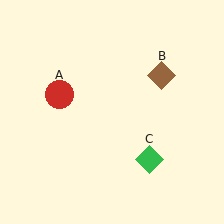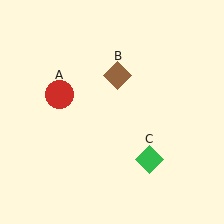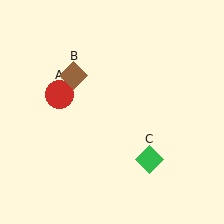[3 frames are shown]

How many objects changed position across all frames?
1 object changed position: brown diamond (object B).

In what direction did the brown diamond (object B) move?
The brown diamond (object B) moved left.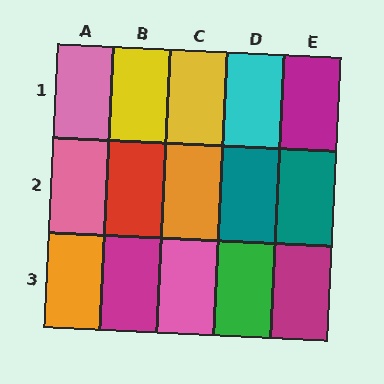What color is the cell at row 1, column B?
Yellow.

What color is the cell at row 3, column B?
Magenta.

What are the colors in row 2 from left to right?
Pink, red, orange, teal, teal.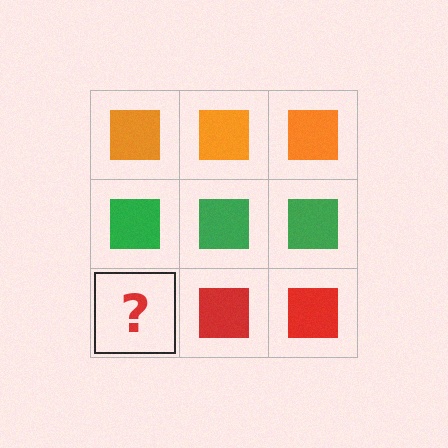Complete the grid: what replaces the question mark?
The question mark should be replaced with a red square.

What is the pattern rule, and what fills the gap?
The rule is that each row has a consistent color. The gap should be filled with a red square.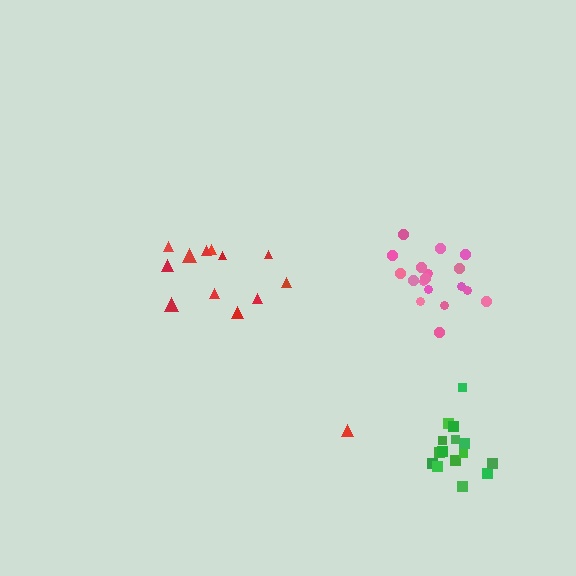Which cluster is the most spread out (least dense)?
Red.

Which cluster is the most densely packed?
Pink.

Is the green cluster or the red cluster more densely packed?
Green.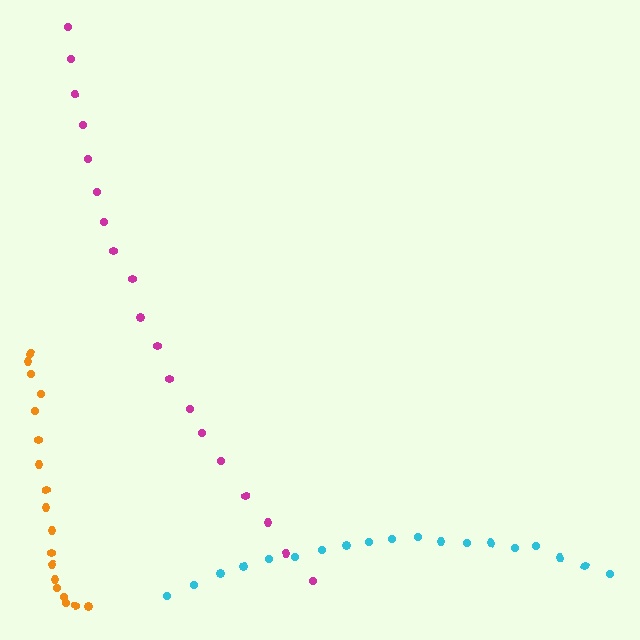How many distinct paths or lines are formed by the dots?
There are 3 distinct paths.